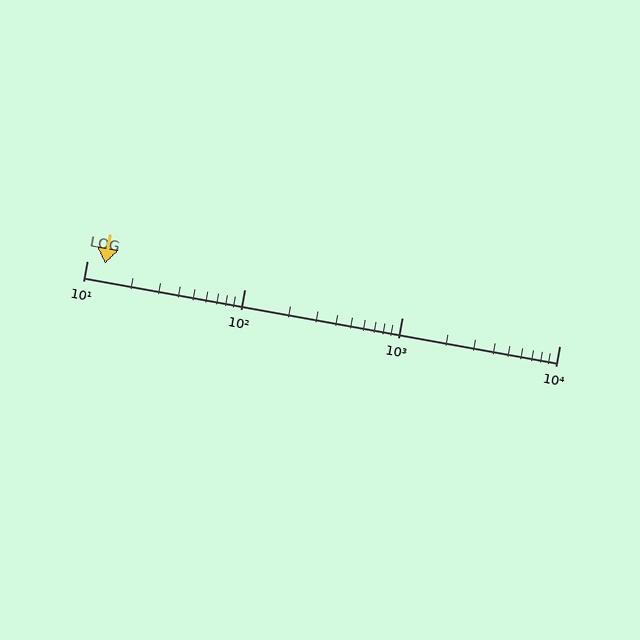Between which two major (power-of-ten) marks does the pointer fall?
The pointer is between 10 and 100.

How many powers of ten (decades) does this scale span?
The scale spans 3 decades, from 10 to 10000.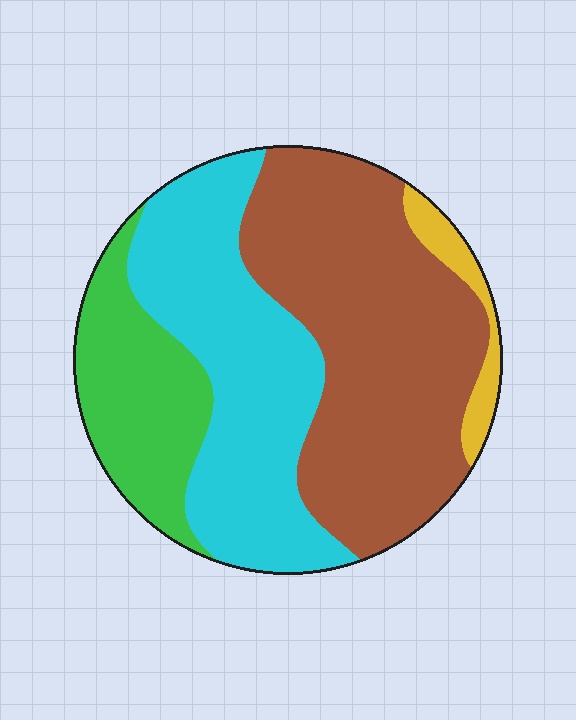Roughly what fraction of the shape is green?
Green takes up less than a quarter of the shape.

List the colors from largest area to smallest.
From largest to smallest: brown, cyan, green, yellow.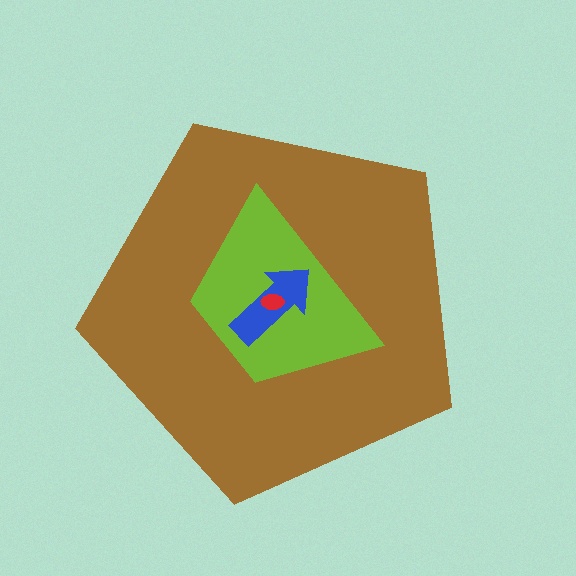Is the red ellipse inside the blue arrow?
Yes.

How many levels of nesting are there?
4.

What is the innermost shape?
The red ellipse.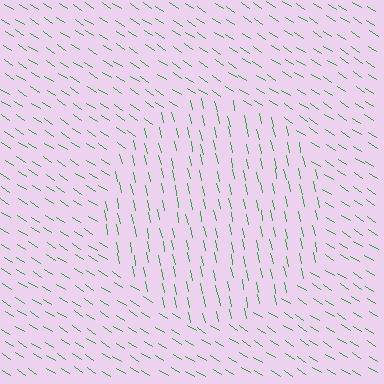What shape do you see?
I see a circle.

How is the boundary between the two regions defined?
The boundary is defined purely by a change in line orientation (approximately 45 degrees difference). All lines are the same color and thickness.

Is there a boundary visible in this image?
Yes, there is a texture boundary formed by a change in line orientation.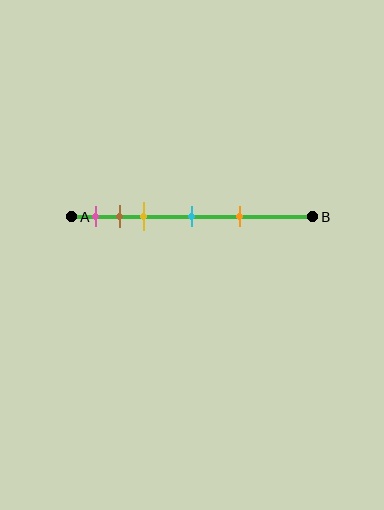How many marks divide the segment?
There are 5 marks dividing the segment.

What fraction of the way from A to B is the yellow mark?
The yellow mark is approximately 30% (0.3) of the way from A to B.